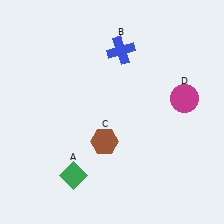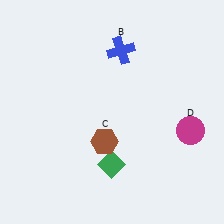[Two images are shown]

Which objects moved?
The objects that moved are: the green diamond (A), the magenta circle (D).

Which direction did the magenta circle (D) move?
The magenta circle (D) moved down.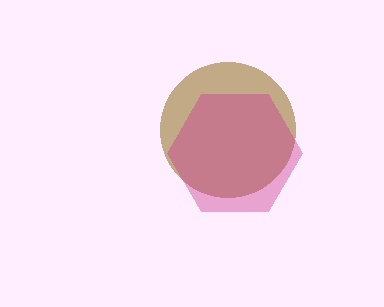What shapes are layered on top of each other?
The layered shapes are: a brown circle, a magenta hexagon.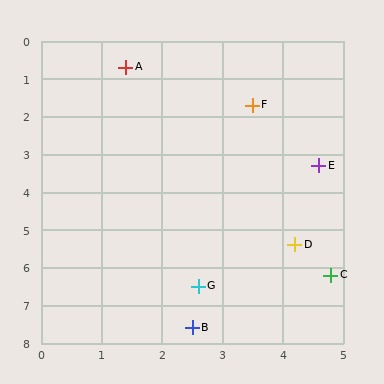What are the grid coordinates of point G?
Point G is at approximately (2.6, 6.5).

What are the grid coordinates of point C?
Point C is at approximately (4.8, 6.2).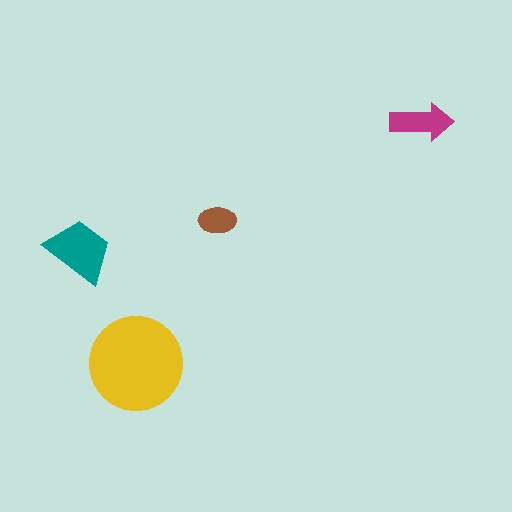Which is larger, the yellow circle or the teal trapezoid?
The yellow circle.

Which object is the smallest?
The brown ellipse.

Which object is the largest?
The yellow circle.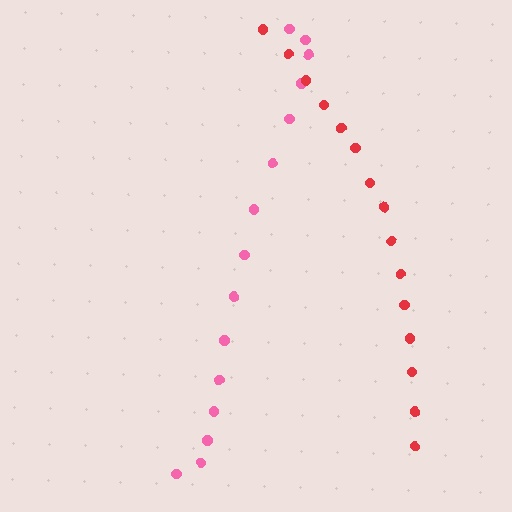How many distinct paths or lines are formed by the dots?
There are 2 distinct paths.